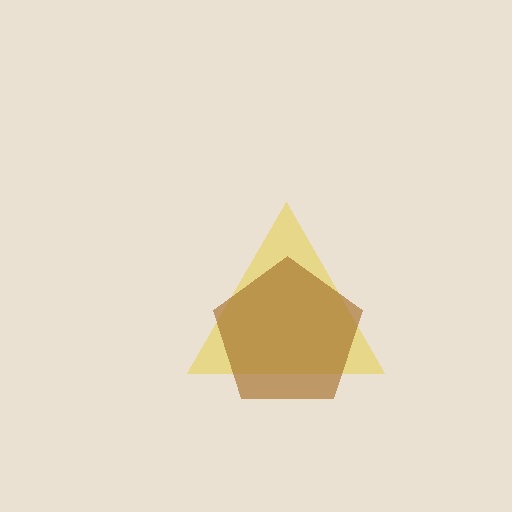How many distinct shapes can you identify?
There are 2 distinct shapes: a yellow triangle, a brown pentagon.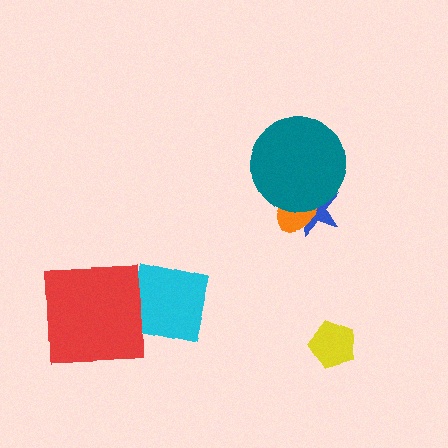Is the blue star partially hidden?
Yes, it is partially covered by another shape.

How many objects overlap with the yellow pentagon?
0 objects overlap with the yellow pentagon.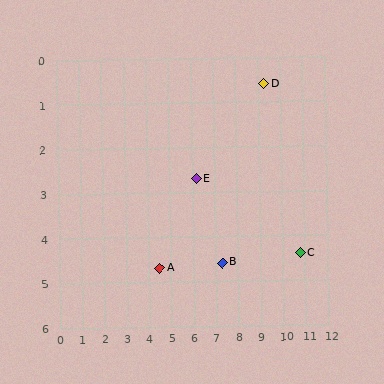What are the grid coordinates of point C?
Point C is at approximately (10.8, 4.4).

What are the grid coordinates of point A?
Point A is at approximately (4.5, 4.7).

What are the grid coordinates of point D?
Point D is at approximately (9.3, 0.6).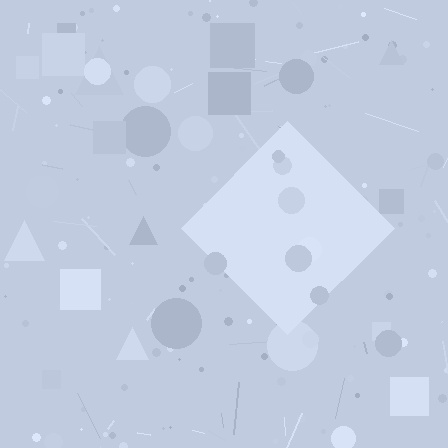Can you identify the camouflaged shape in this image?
The camouflaged shape is a diamond.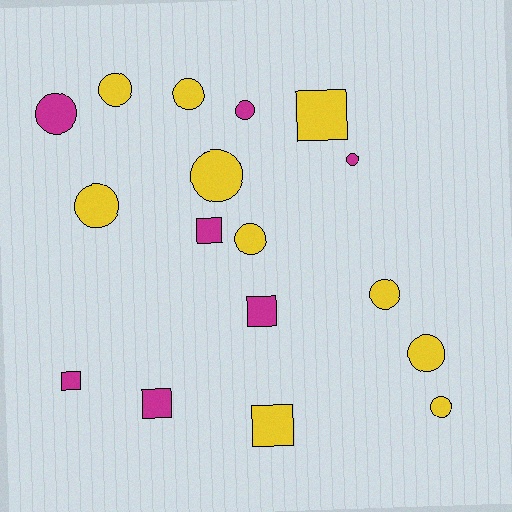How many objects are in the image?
There are 17 objects.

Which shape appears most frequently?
Circle, with 11 objects.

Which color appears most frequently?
Yellow, with 10 objects.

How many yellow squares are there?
There are 2 yellow squares.